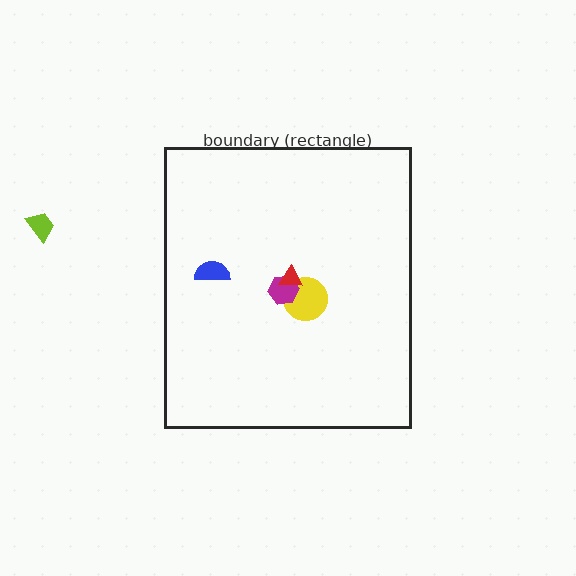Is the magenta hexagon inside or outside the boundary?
Inside.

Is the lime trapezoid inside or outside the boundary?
Outside.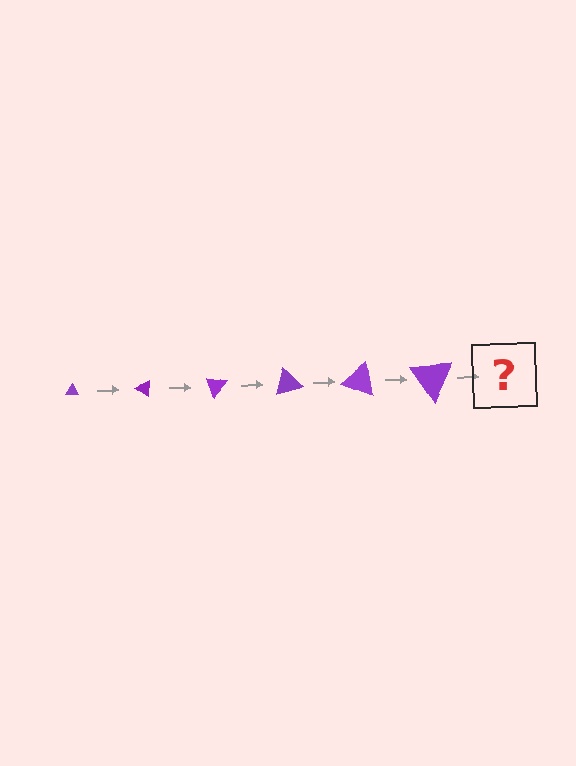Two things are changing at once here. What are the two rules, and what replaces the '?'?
The two rules are that the triangle grows larger each step and it rotates 35 degrees each step. The '?' should be a triangle, larger than the previous one and rotated 210 degrees from the start.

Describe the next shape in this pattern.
It should be a triangle, larger than the previous one and rotated 210 degrees from the start.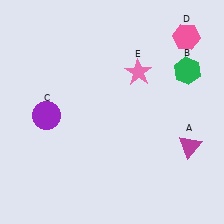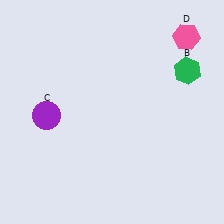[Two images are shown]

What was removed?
The pink star (E), the magenta triangle (A) were removed in Image 2.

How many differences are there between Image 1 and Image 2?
There are 2 differences between the two images.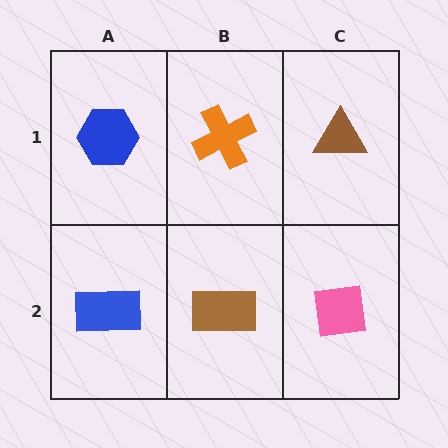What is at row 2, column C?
A pink square.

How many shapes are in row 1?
3 shapes.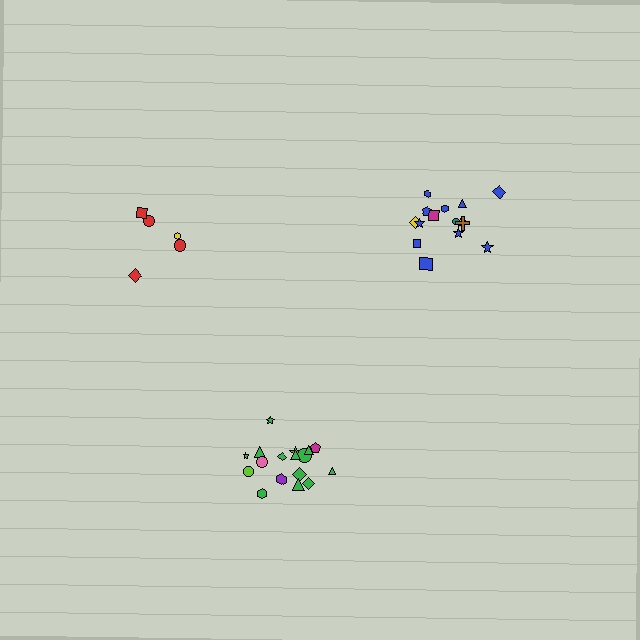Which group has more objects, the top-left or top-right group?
The top-right group.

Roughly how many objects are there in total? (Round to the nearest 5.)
Roughly 40 objects in total.